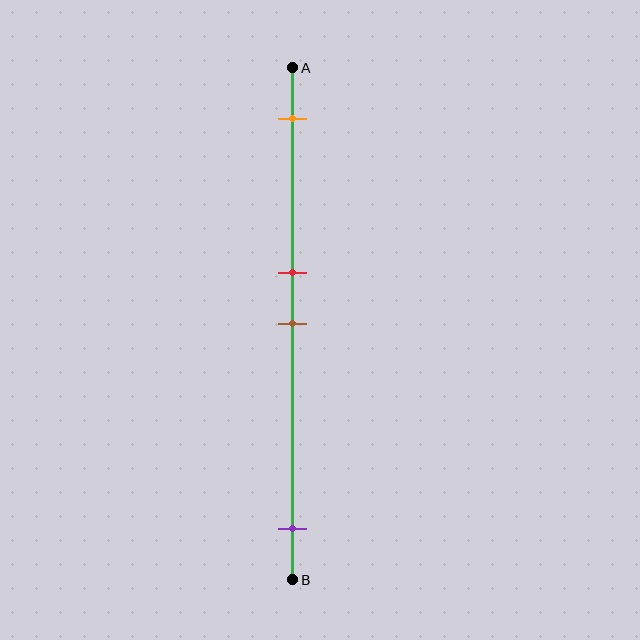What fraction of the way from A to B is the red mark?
The red mark is approximately 40% (0.4) of the way from A to B.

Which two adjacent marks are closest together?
The red and brown marks are the closest adjacent pair.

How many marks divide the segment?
There are 4 marks dividing the segment.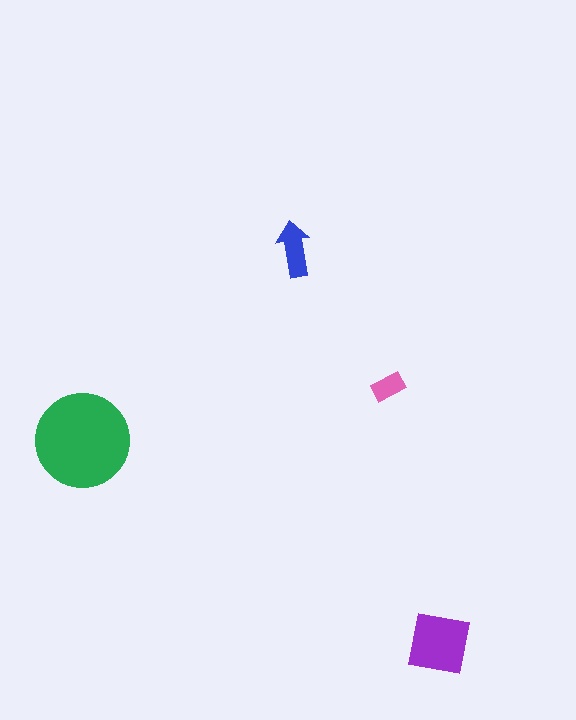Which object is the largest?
The green circle.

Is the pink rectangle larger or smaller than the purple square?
Smaller.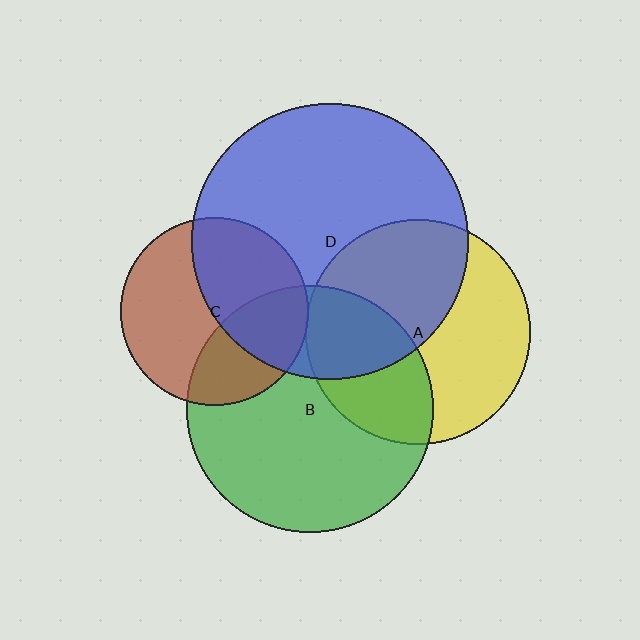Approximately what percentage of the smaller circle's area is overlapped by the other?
Approximately 45%.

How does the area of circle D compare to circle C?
Approximately 2.2 times.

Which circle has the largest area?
Circle D (blue).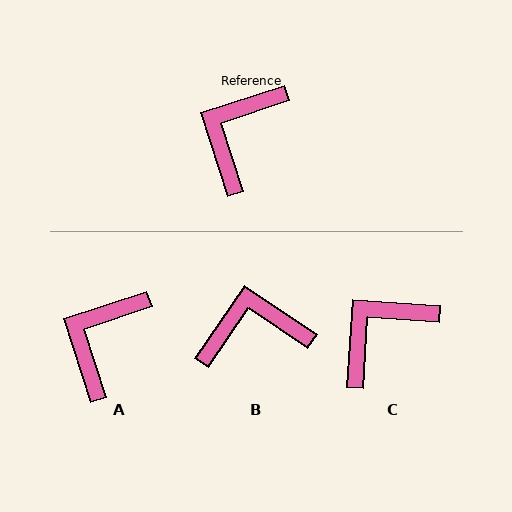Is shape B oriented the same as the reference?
No, it is off by about 52 degrees.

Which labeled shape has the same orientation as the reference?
A.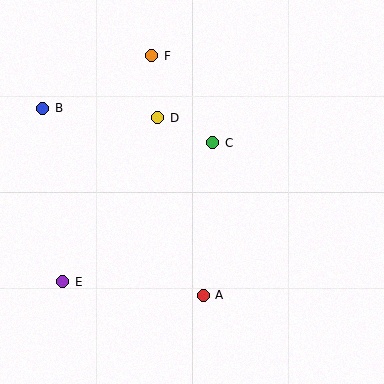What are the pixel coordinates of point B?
Point B is at (43, 108).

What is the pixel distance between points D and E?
The distance between D and E is 189 pixels.